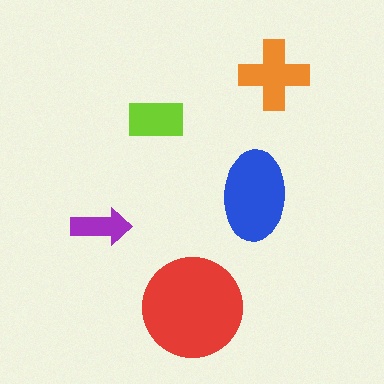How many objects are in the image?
There are 5 objects in the image.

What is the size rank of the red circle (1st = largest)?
1st.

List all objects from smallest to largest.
The purple arrow, the lime rectangle, the orange cross, the blue ellipse, the red circle.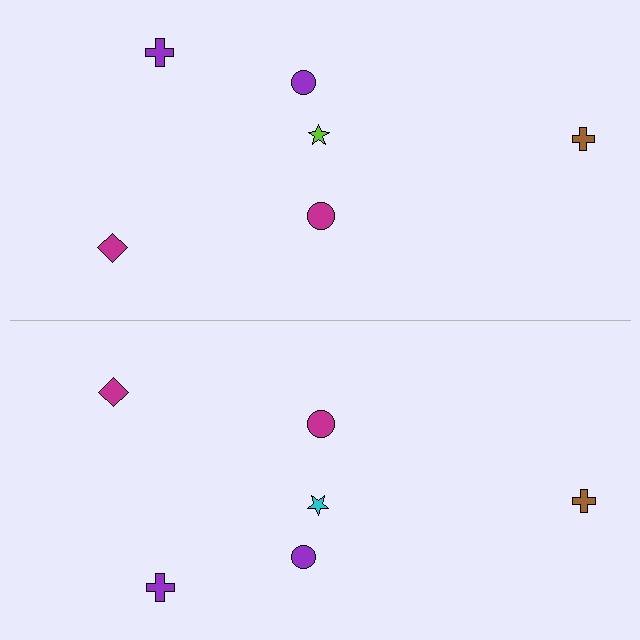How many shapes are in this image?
There are 12 shapes in this image.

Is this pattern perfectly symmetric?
No, the pattern is not perfectly symmetric. The cyan star on the bottom side breaks the symmetry — its mirror counterpart is lime.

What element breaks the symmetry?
The cyan star on the bottom side breaks the symmetry — its mirror counterpart is lime.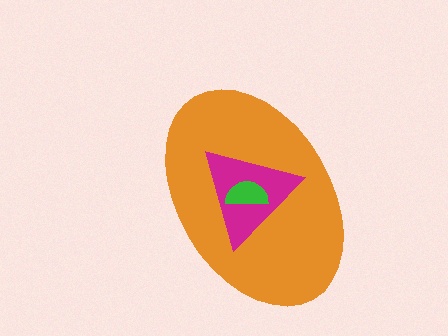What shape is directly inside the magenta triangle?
The green semicircle.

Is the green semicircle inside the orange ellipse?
Yes.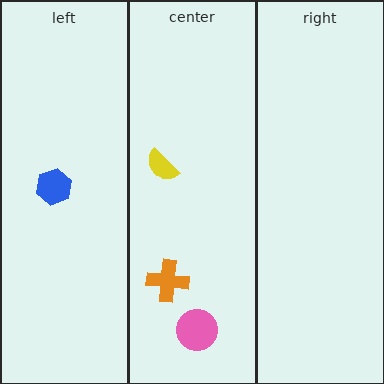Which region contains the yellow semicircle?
The center region.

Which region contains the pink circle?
The center region.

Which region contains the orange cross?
The center region.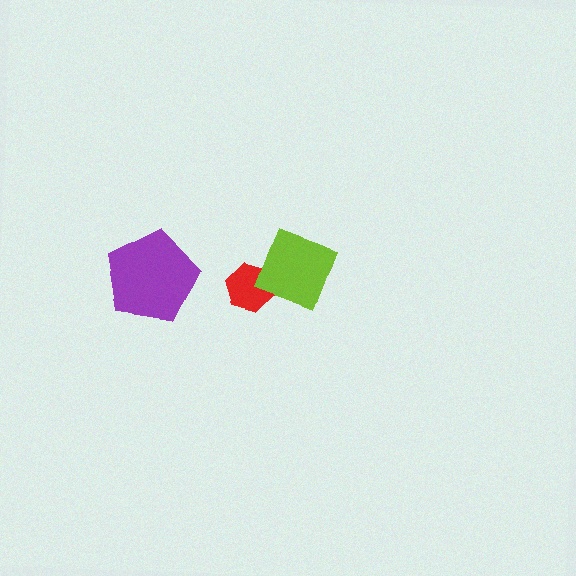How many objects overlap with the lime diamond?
1 object overlaps with the lime diamond.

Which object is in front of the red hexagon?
The lime diamond is in front of the red hexagon.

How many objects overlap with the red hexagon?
1 object overlaps with the red hexagon.